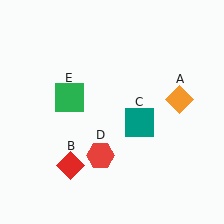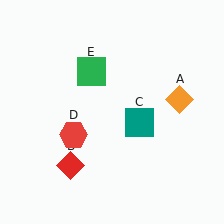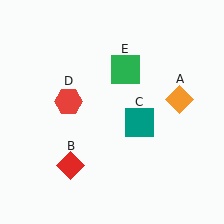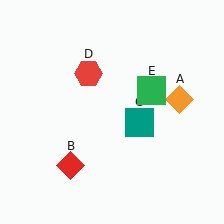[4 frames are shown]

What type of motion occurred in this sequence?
The red hexagon (object D), green square (object E) rotated clockwise around the center of the scene.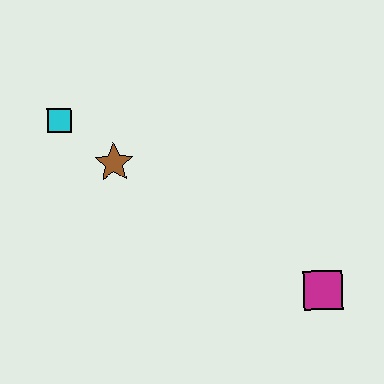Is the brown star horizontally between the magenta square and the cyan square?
Yes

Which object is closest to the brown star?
The cyan square is closest to the brown star.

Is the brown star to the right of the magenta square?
No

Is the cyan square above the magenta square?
Yes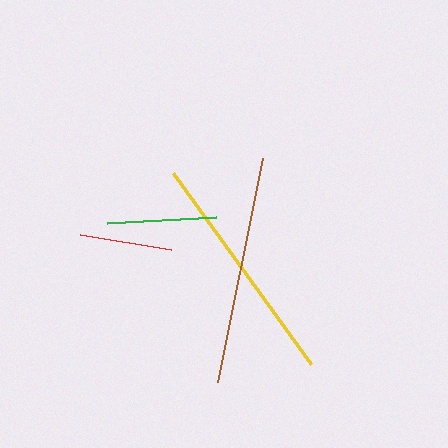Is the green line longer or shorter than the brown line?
The brown line is longer than the green line.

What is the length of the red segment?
The red segment is approximately 92 pixels long.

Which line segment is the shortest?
The red line is the shortest at approximately 92 pixels.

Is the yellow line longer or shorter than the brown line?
The yellow line is longer than the brown line.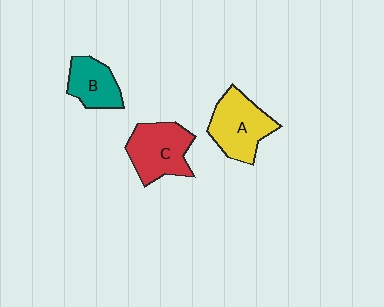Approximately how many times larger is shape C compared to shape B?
Approximately 1.4 times.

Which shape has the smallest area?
Shape B (teal).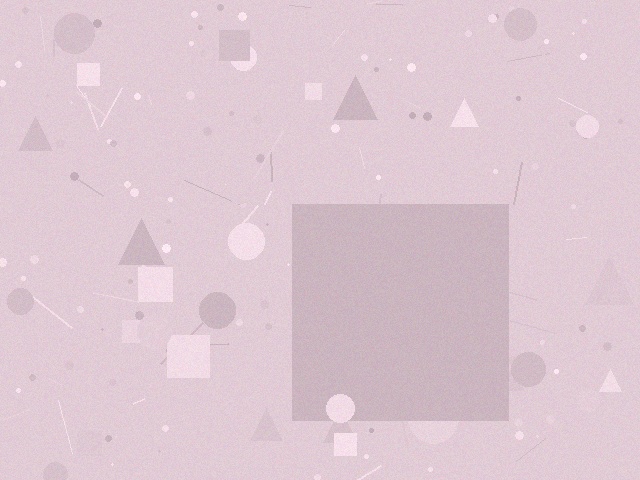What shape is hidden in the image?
A square is hidden in the image.